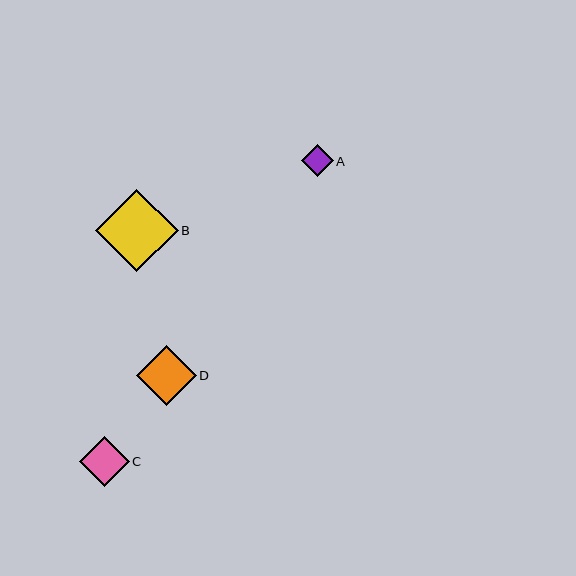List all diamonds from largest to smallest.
From largest to smallest: B, D, C, A.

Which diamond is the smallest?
Diamond A is the smallest with a size of approximately 32 pixels.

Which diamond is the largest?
Diamond B is the largest with a size of approximately 82 pixels.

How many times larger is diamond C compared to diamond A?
Diamond C is approximately 1.5 times the size of diamond A.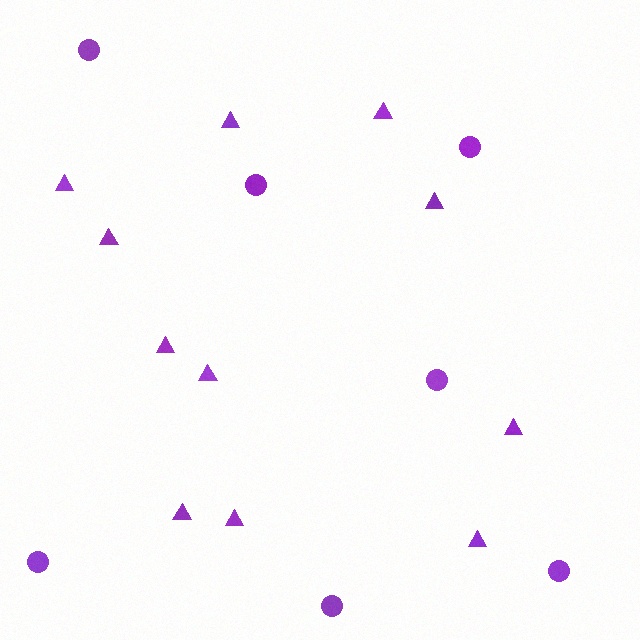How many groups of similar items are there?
There are 2 groups: one group of triangles (11) and one group of circles (7).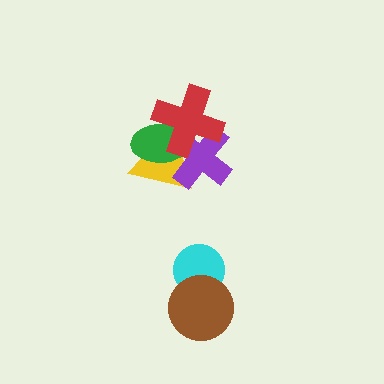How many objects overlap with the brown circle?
1 object overlaps with the brown circle.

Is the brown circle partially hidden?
No, no other shape covers it.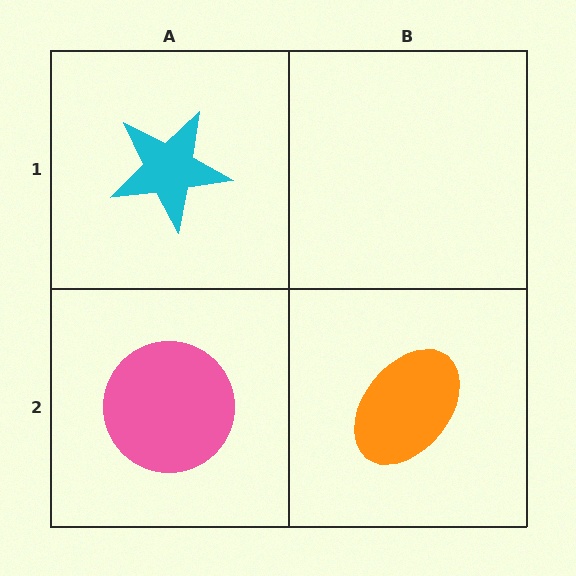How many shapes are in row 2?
2 shapes.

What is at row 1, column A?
A cyan star.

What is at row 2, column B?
An orange ellipse.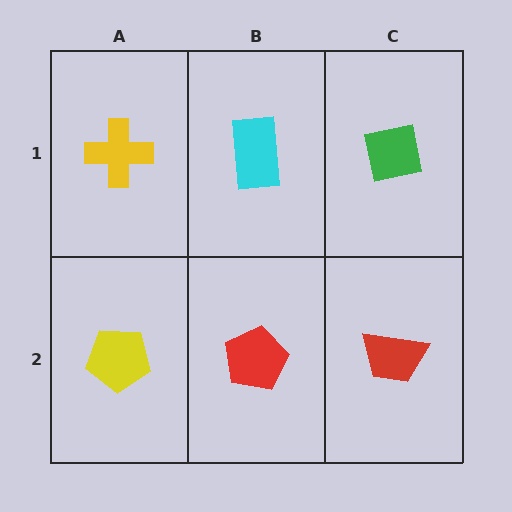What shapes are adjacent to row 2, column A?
A yellow cross (row 1, column A), a red pentagon (row 2, column B).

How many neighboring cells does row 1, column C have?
2.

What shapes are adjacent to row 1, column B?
A red pentagon (row 2, column B), a yellow cross (row 1, column A), a green square (row 1, column C).